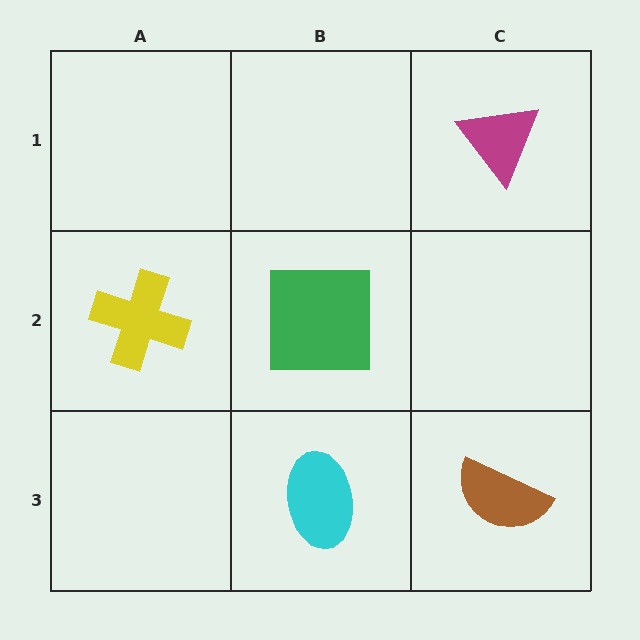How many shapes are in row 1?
1 shape.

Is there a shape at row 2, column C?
No, that cell is empty.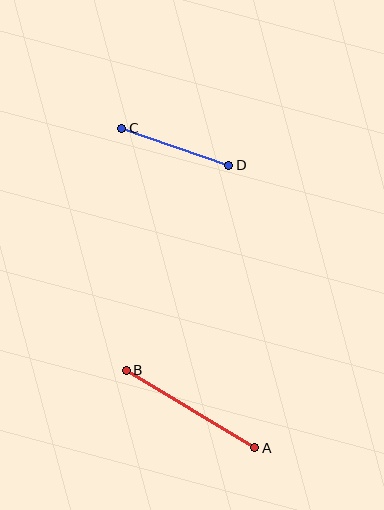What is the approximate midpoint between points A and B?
The midpoint is at approximately (191, 409) pixels.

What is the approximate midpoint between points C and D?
The midpoint is at approximately (175, 147) pixels.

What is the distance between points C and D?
The distance is approximately 113 pixels.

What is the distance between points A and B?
The distance is approximately 150 pixels.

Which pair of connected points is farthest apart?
Points A and B are farthest apart.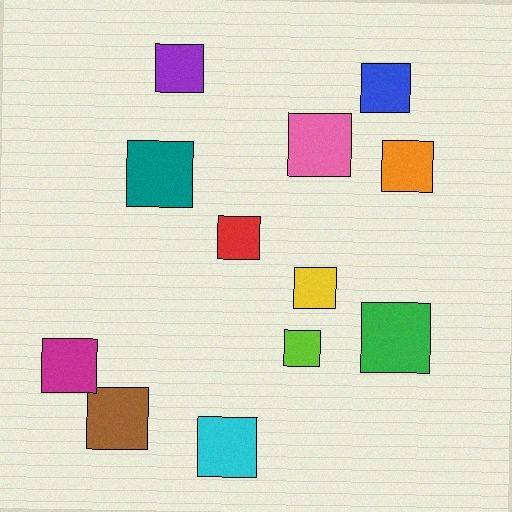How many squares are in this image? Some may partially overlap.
There are 12 squares.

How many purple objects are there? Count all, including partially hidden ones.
There is 1 purple object.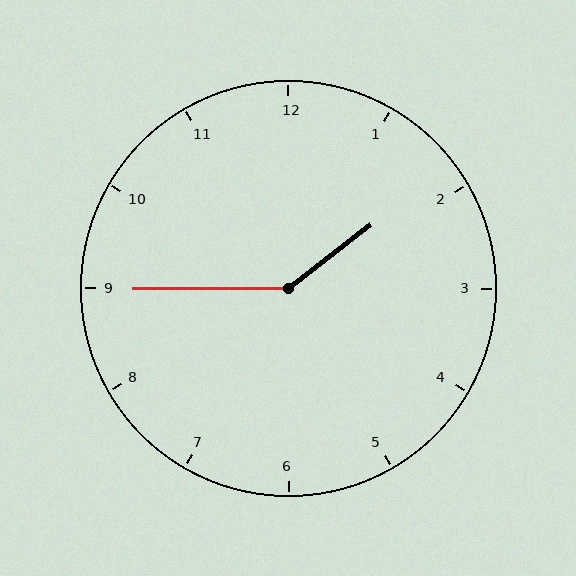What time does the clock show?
1:45.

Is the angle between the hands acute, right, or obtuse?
It is obtuse.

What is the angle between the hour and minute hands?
Approximately 142 degrees.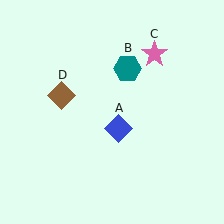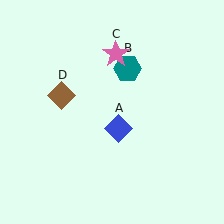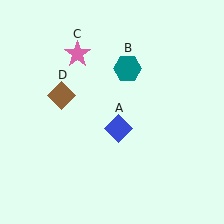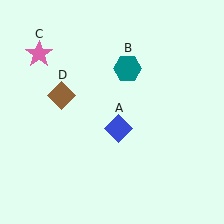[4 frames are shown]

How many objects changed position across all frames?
1 object changed position: pink star (object C).